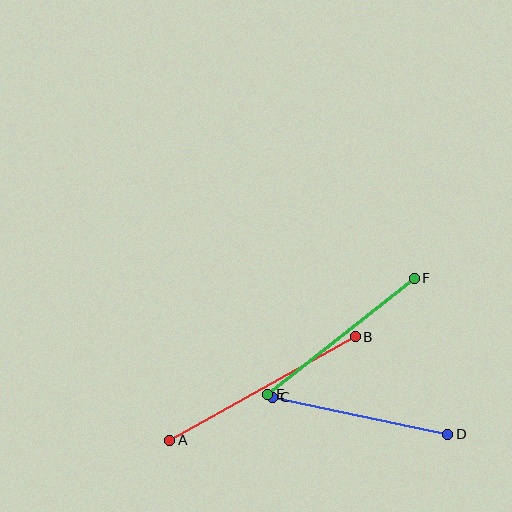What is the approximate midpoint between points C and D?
The midpoint is at approximately (360, 416) pixels.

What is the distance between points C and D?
The distance is approximately 179 pixels.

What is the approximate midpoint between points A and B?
The midpoint is at approximately (262, 389) pixels.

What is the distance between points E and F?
The distance is approximately 187 pixels.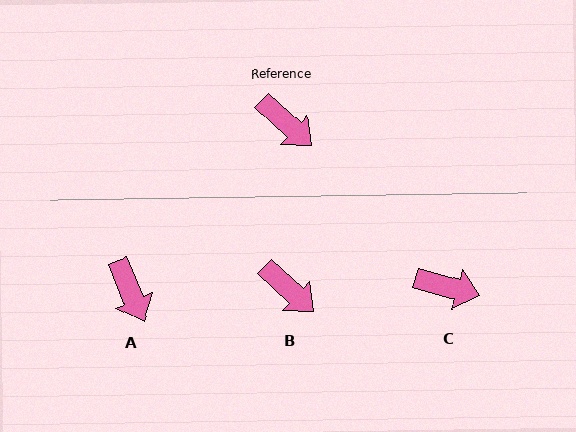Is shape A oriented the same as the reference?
No, it is off by about 25 degrees.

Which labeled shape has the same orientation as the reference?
B.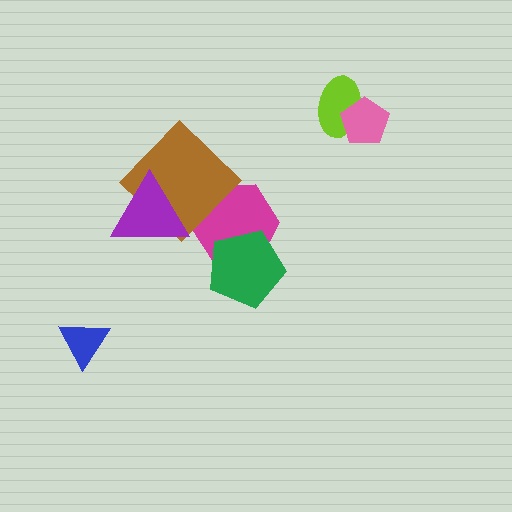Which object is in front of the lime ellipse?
The pink pentagon is in front of the lime ellipse.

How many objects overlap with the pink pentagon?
1 object overlaps with the pink pentagon.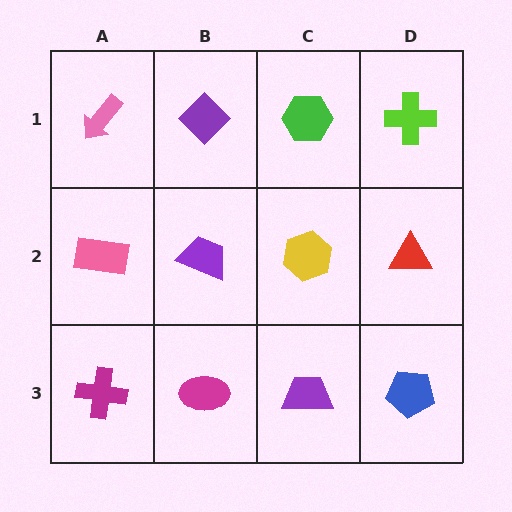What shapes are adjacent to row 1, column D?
A red triangle (row 2, column D), a green hexagon (row 1, column C).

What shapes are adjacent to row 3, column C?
A yellow hexagon (row 2, column C), a magenta ellipse (row 3, column B), a blue pentagon (row 3, column D).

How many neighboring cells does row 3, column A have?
2.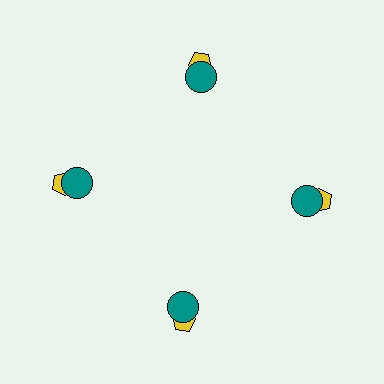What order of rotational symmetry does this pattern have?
This pattern has 4-fold rotational symmetry.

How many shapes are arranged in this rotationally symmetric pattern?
There are 8 shapes, arranged in 4 groups of 2.